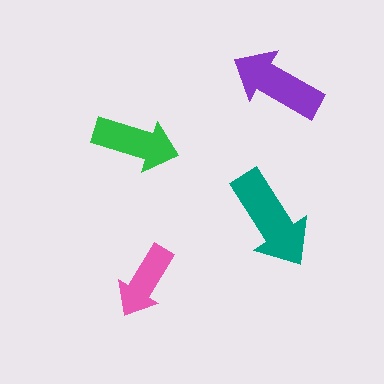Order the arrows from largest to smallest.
the teal one, the purple one, the green one, the pink one.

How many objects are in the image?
There are 4 objects in the image.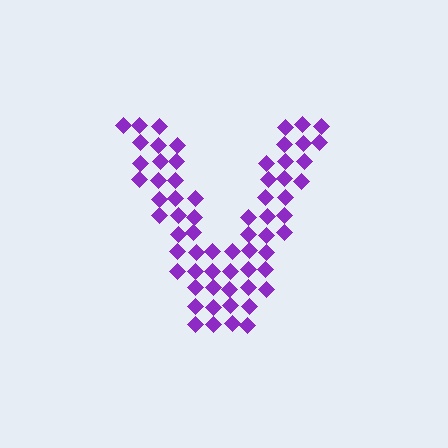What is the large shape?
The large shape is the letter V.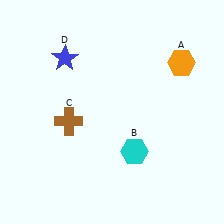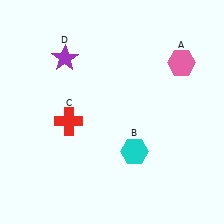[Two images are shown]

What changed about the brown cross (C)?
In Image 1, C is brown. In Image 2, it changed to red.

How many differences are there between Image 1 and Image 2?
There are 3 differences between the two images.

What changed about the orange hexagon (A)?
In Image 1, A is orange. In Image 2, it changed to pink.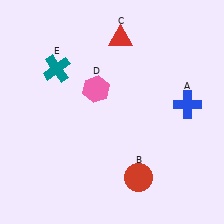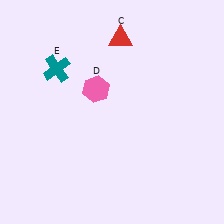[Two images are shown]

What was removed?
The blue cross (A), the red circle (B) were removed in Image 2.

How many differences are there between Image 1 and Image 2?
There are 2 differences between the two images.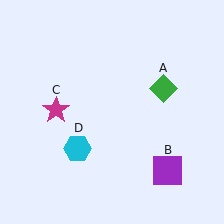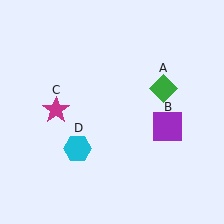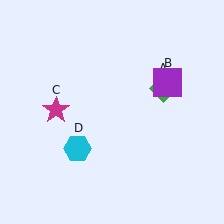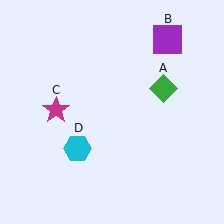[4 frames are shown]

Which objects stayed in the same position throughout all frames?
Green diamond (object A) and magenta star (object C) and cyan hexagon (object D) remained stationary.